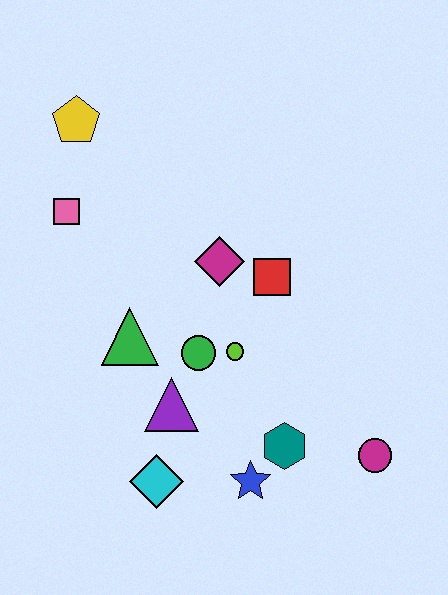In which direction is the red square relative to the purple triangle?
The red square is above the purple triangle.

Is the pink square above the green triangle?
Yes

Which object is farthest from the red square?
The yellow pentagon is farthest from the red square.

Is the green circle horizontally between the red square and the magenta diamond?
No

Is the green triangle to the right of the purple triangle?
No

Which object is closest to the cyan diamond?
The purple triangle is closest to the cyan diamond.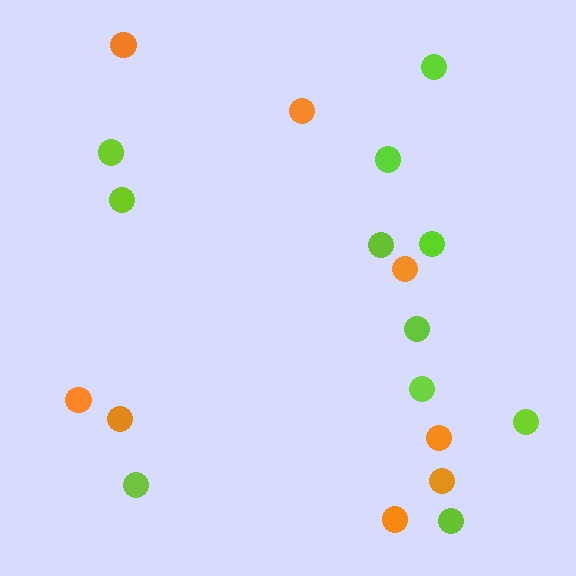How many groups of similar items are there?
There are 2 groups: one group of orange circles (8) and one group of lime circles (11).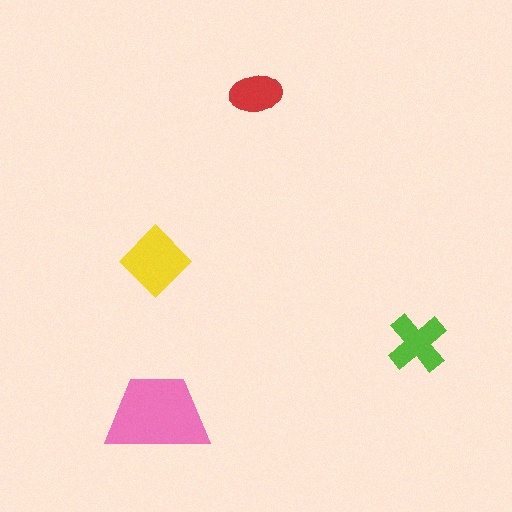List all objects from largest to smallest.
The pink trapezoid, the yellow diamond, the lime cross, the red ellipse.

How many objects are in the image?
There are 4 objects in the image.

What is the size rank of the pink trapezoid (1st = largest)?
1st.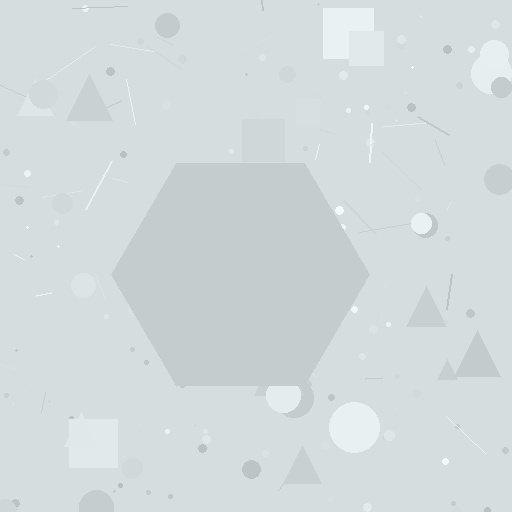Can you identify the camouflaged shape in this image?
The camouflaged shape is a hexagon.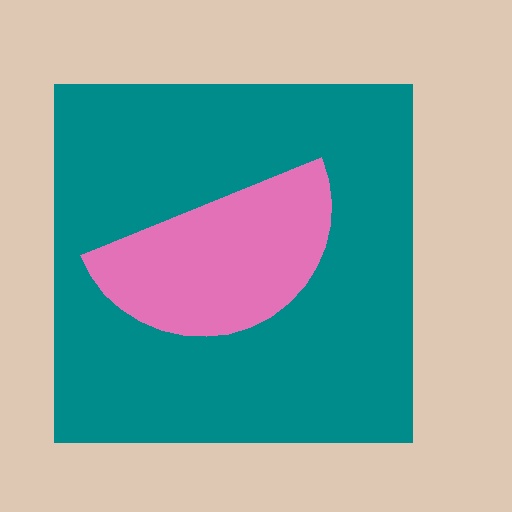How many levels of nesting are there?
2.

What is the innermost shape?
The pink semicircle.